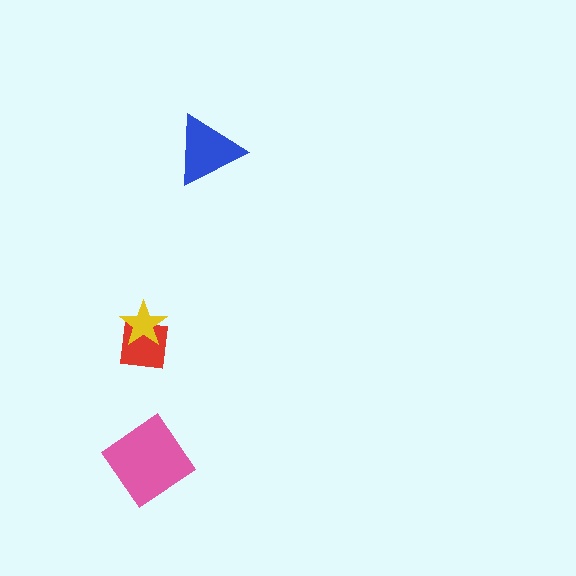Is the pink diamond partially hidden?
No, no other shape covers it.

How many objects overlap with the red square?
1 object overlaps with the red square.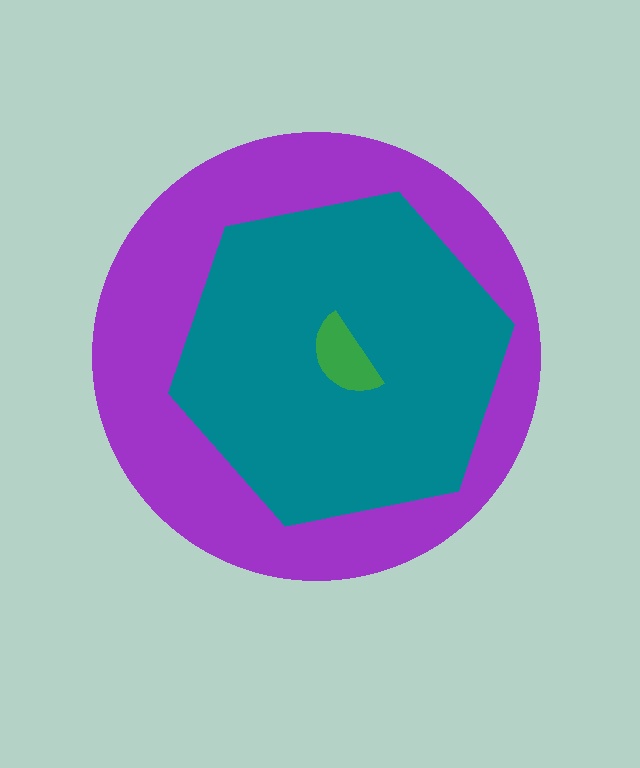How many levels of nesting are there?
3.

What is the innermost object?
The green semicircle.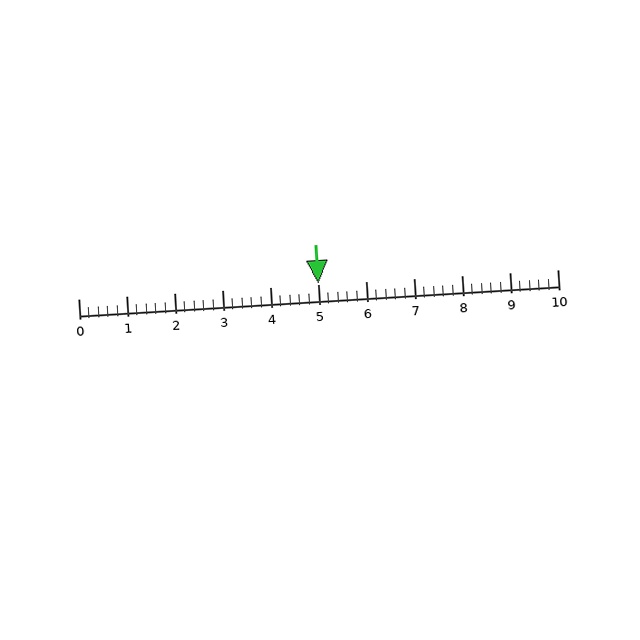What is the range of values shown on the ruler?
The ruler shows values from 0 to 10.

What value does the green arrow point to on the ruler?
The green arrow points to approximately 5.0.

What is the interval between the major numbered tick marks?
The major tick marks are spaced 1 units apart.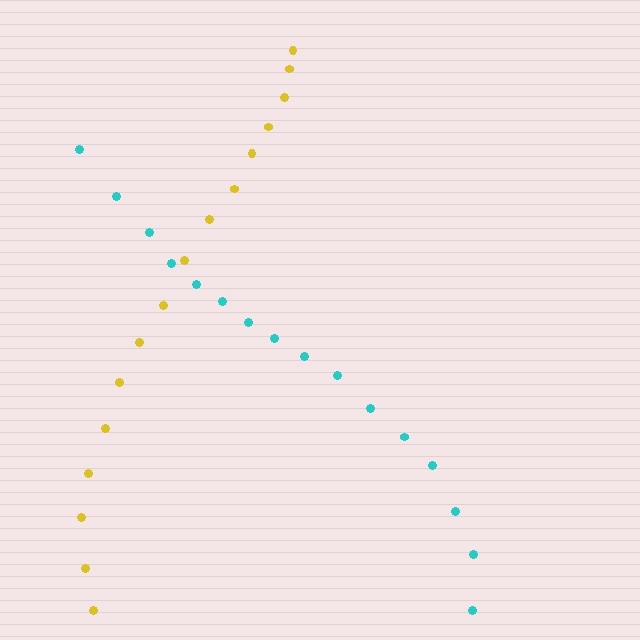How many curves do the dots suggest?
There are 2 distinct paths.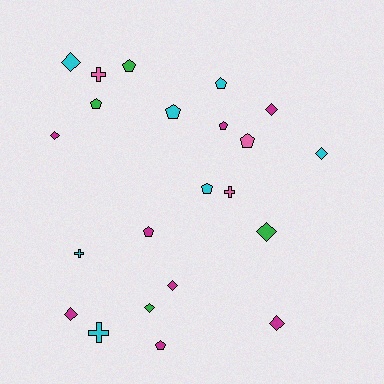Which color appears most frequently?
Magenta, with 8 objects.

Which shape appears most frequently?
Pentagon, with 9 objects.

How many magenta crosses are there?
There are no magenta crosses.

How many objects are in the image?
There are 22 objects.